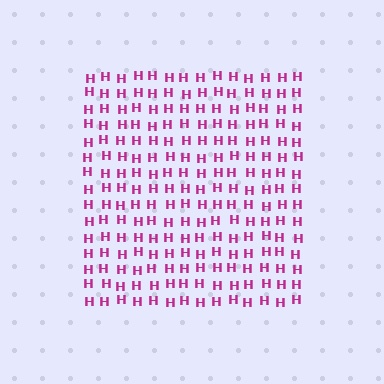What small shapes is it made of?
It is made of small letter H's.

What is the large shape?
The large shape is a square.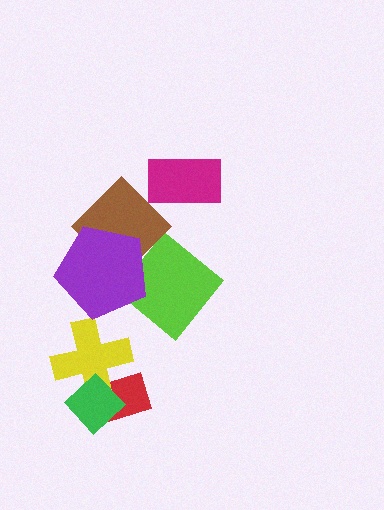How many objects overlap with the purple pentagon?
2 objects overlap with the purple pentagon.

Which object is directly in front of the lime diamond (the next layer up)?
The brown diamond is directly in front of the lime diamond.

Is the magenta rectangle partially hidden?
No, no other shape covers it.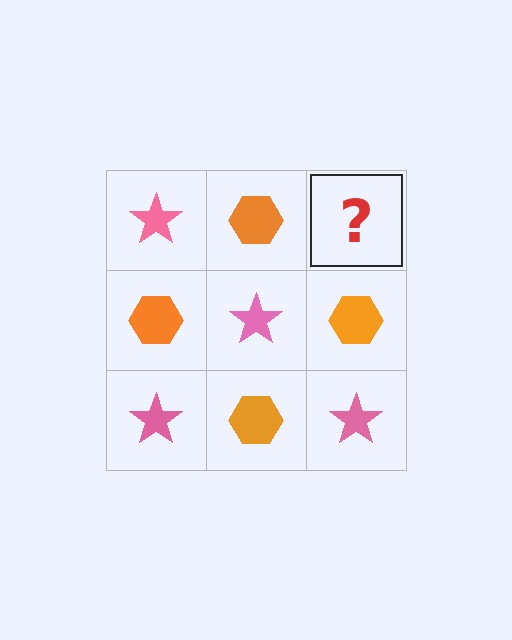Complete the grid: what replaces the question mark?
The question mark should be replaced with a pink star.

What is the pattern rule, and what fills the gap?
The rule is that it alternates pink star and orange hexagon in a checkerboard pattern. The gap should be filled with a pink star.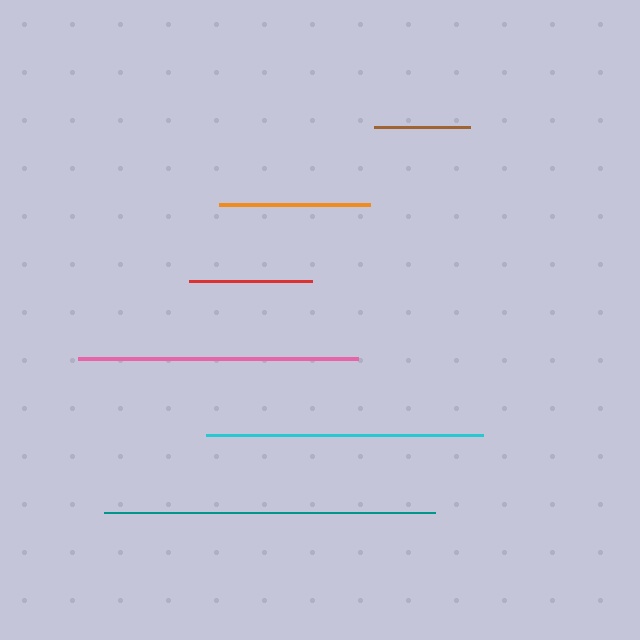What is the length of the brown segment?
The brown segment is approximately 96 pixels long.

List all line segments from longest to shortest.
From longest to shortest: teal, pink, cyan, orange, red, brown.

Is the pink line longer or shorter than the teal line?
The teal line is longer than the pink line.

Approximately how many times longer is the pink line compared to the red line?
The pink line is approximately 2.3 times the length of the red line.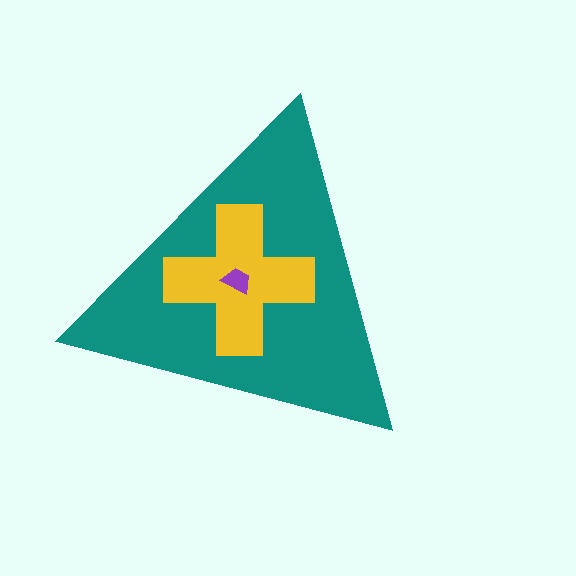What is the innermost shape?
The purple trapezoid.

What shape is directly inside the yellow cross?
The purple trapezoid.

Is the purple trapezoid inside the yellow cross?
Yes.